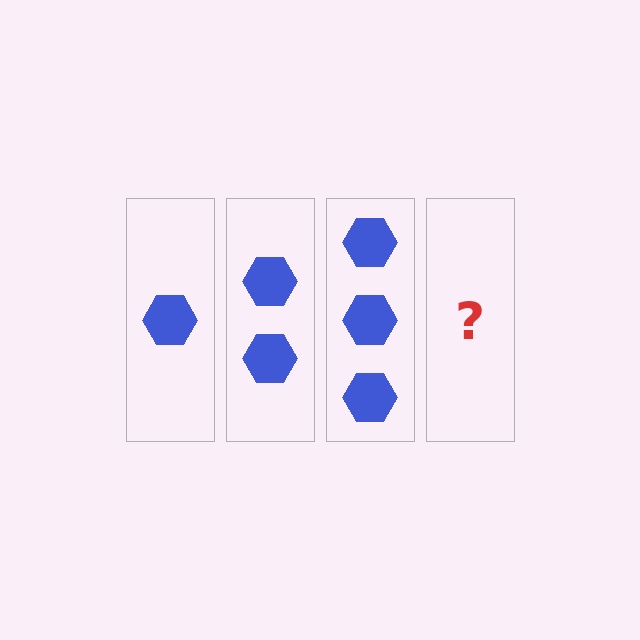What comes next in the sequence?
The next element should be 4 hexagons.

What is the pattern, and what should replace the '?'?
The pattern is that each step adds one more hexagon. The '?' should be 4 hexagons.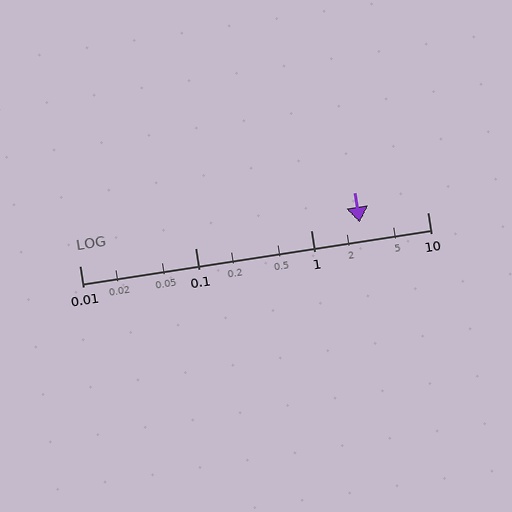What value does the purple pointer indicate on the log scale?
The pointer indicates approximately 2.6.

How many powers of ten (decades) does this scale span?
The scale spans 3 decades, from 0.01 to 10.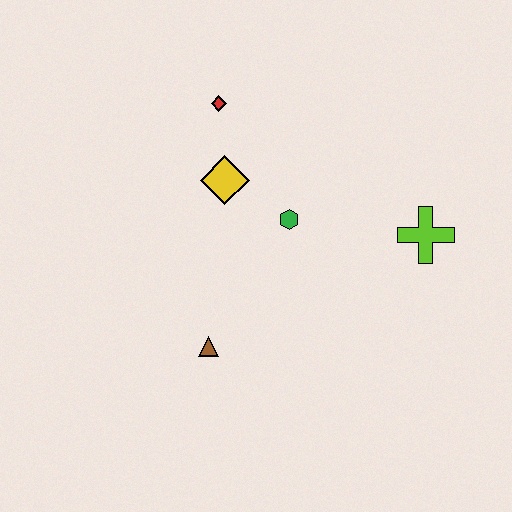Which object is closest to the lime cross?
The green hexagon is closest to the lime cross.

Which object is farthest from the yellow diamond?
The lime cross is farthest from the yellow diamond.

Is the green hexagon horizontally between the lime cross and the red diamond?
Yes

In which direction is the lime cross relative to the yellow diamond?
The lime cross is to the right of the yellow diamond.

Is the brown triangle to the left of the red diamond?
Yes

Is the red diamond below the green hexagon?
No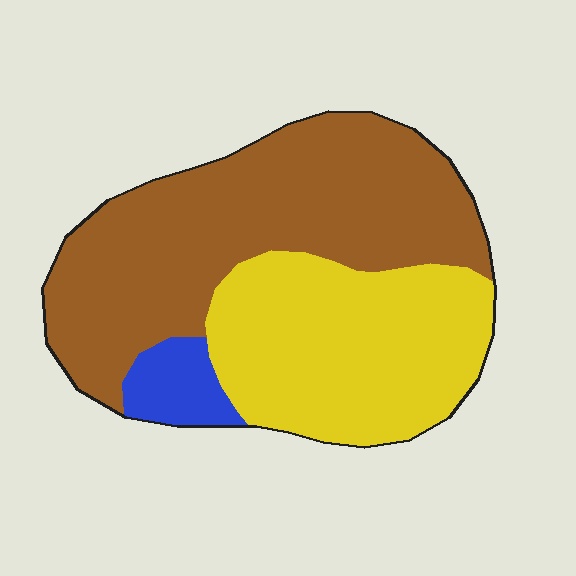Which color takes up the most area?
Brown, at roughly 55%.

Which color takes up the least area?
Blue, at roughly 5%.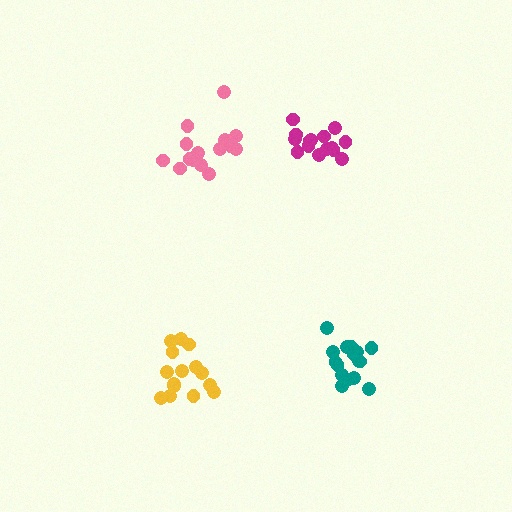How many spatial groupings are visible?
There are 4 spatial groupings.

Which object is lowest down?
The teal cluster is bottommost.